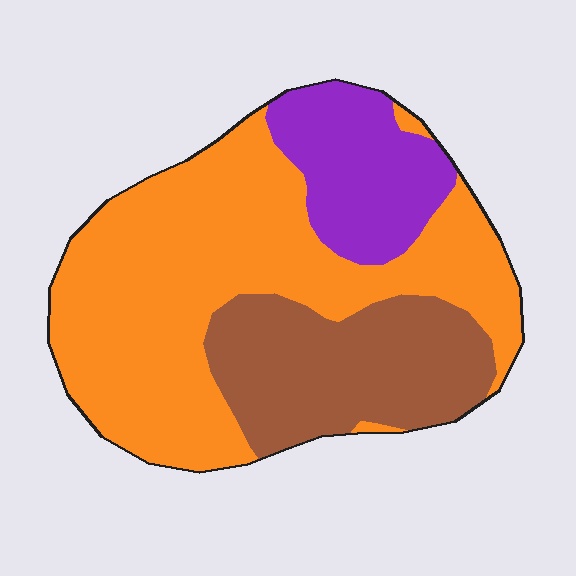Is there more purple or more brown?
Brown.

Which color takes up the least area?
Purple, at roughly 15%.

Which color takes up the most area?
Orange, at roughly 55%.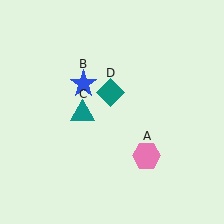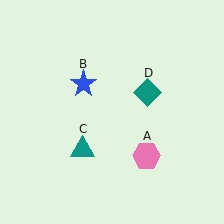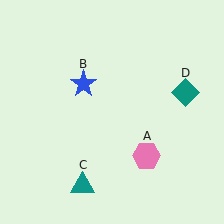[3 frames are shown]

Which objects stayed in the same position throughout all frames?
Pink hexagon (object A) and blue star (object B) remained stationary.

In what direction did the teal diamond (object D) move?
The teal diamond (object D) moved right.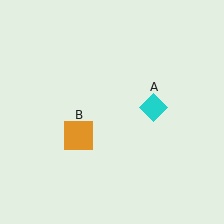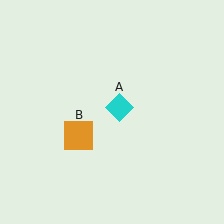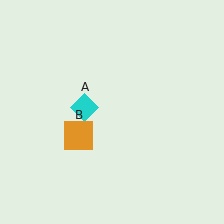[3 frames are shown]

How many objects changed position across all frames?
1 object changed position: cyan diamond (object A).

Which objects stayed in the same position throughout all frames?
Orange square (object B) remained stationary.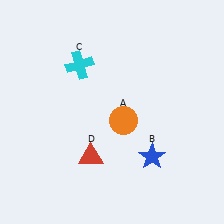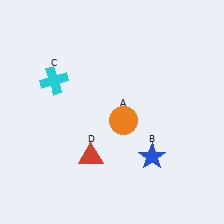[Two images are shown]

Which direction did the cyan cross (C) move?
The cyan cross (C) moved left.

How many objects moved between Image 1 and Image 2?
1 object moved between the two images.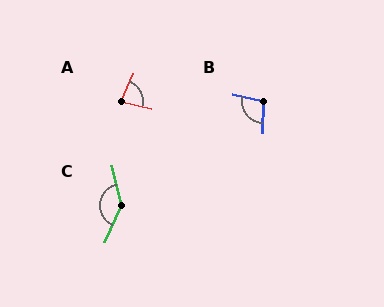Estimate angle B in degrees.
Approximately 103 degrees.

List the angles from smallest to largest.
A (79°), B (103°), C (143°).